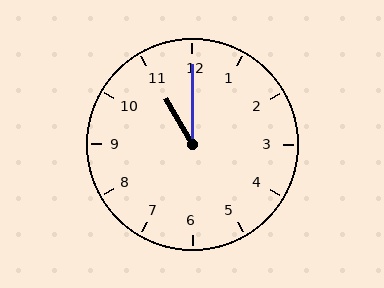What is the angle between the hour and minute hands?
Approximately 30 degrees.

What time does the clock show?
11:00.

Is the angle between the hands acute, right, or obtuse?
It is acute.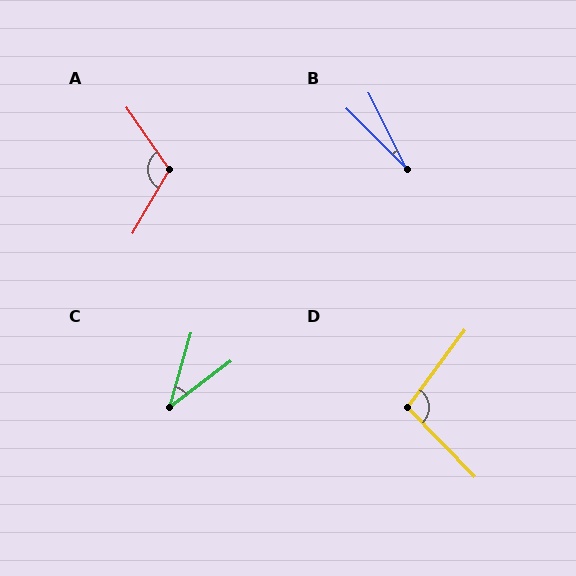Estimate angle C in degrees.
Approximately 37 degrees.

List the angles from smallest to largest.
B (18°), C (37°), D (99°), A (115°).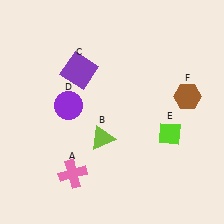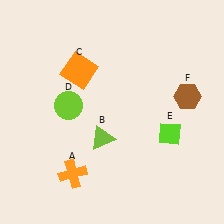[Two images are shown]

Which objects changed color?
A changed from pink to orange. C changed from purple to orange. D changed from purple to lime.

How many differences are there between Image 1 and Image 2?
There are 3 differences between the two images.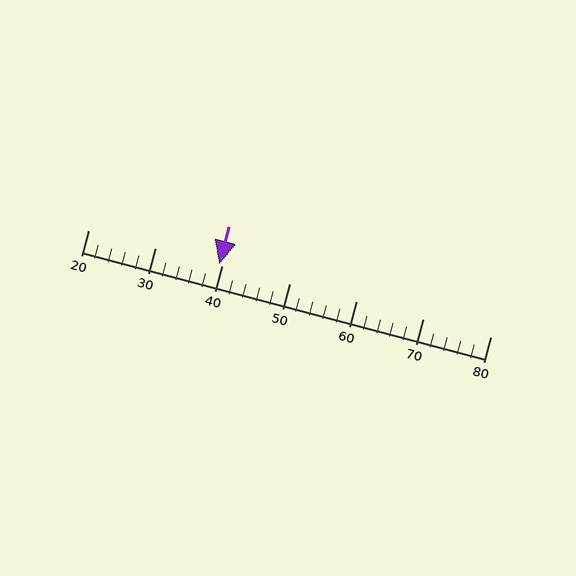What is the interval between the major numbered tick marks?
The major tick marks are spaced 10 units apart.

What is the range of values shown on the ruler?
The ruler shows values from 20 to 80.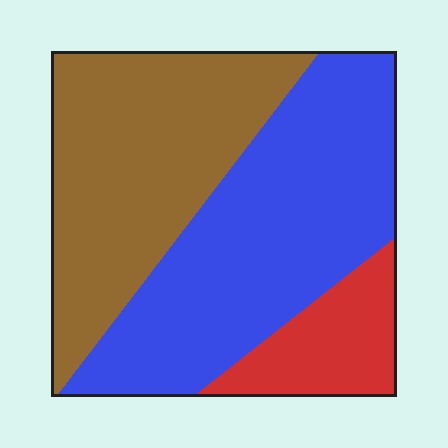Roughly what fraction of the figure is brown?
Brown covers around 40% of the figure.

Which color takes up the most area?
Blue, at roughly 45%.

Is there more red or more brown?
Brown.